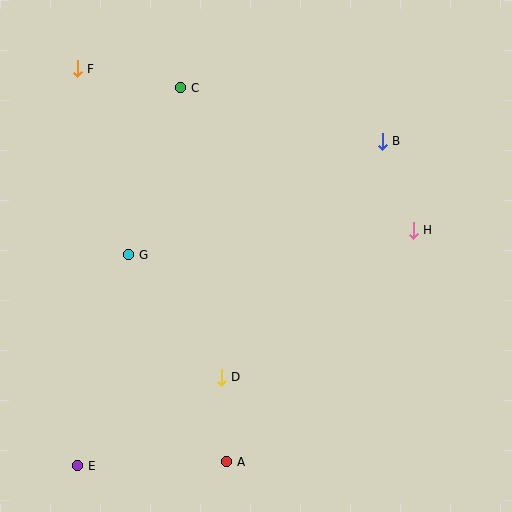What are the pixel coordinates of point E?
Point E is at (78, 466).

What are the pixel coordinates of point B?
Point B is at (382, 141).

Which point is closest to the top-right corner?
Point B is closest to the top-right corner.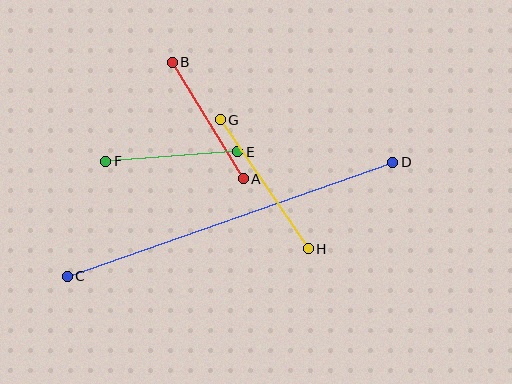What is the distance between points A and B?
The distance is approximately 136 pixels.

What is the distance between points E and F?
The distance is approximately 132 pixels.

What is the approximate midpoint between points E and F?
The midpoint is at approximately (172, 157) pixels.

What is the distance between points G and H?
The distance is approximately 156 pixels.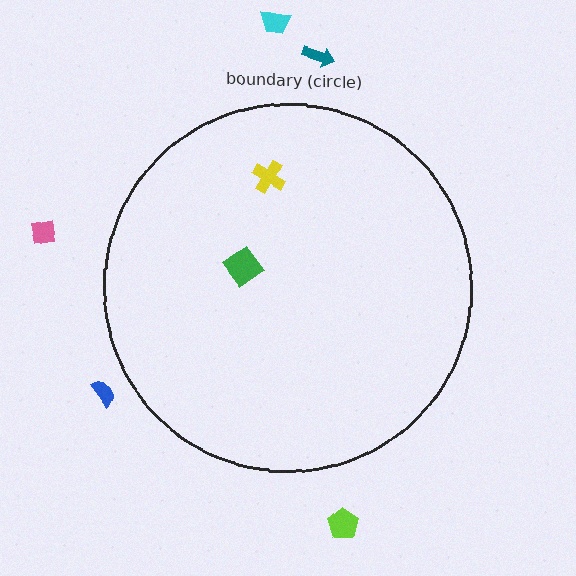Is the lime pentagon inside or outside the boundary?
Outside.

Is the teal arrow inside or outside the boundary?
Outside.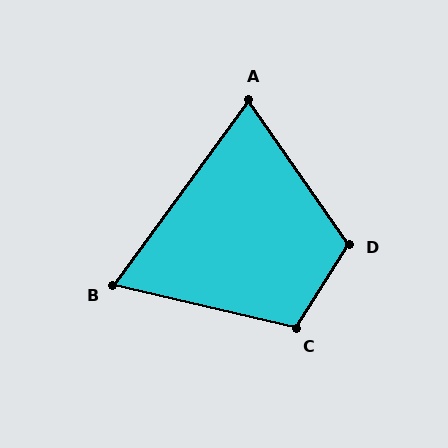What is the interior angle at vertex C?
Approximately 109 degrees (obtuse).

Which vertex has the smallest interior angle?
B, at approximately 67 degrees.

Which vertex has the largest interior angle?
D, at approximately 113 degrees.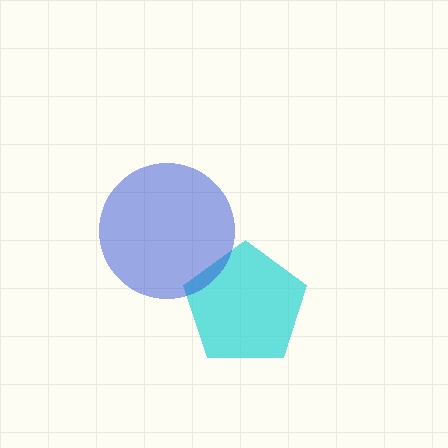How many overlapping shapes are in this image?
There are 2 overlapping shapes in the image.